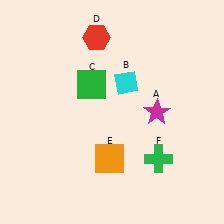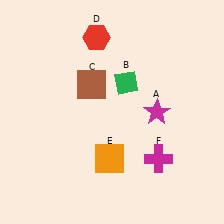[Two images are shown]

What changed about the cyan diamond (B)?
In Image 1, B is cyan. In Image 2, it changed to green.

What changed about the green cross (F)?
In Image 1, F is green. In Image 2, it changed to magenta.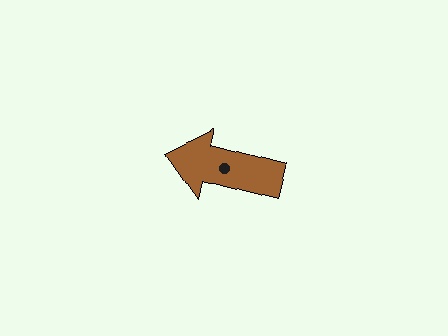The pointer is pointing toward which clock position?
Roughly 9 o'clock.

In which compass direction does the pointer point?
West.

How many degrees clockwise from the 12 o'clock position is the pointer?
Approximately 285 degrees.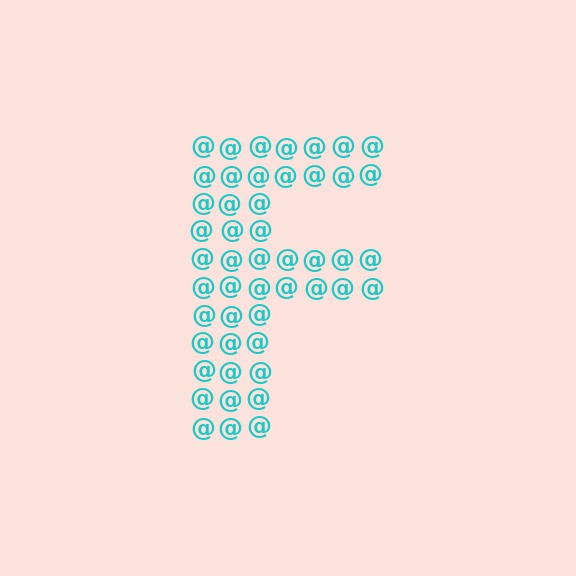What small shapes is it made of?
It is made of small at signs.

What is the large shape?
The large shape is the letter F.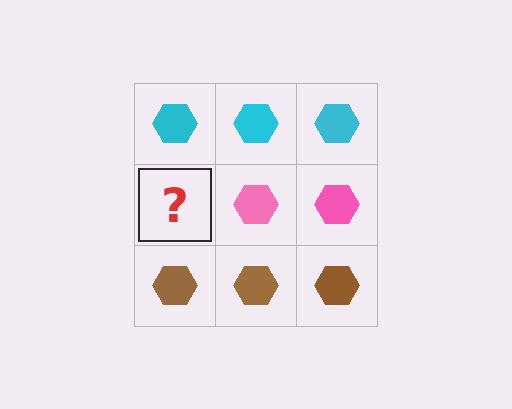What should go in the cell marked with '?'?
The missing cell should contain a pink hexagon.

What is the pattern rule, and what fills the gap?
The rule is that each row has a consistent color. The gap should be filled with a pink hexagon.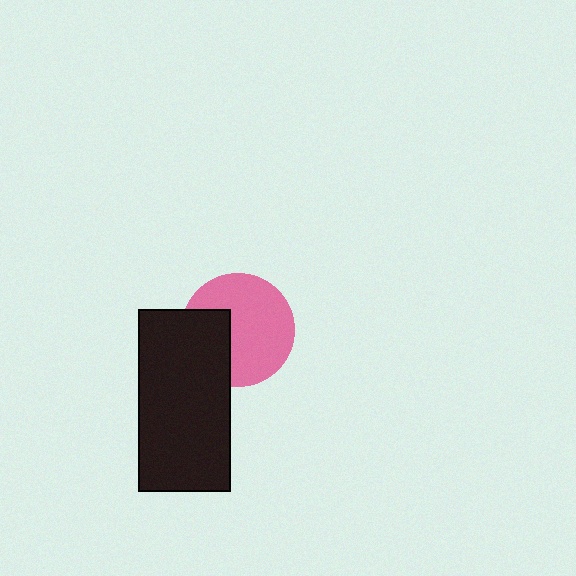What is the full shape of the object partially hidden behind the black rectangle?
The partially hidden object is a pink circle.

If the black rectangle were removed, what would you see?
You would see the complete pink circle.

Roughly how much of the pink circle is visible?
Most of it is visible (roughly 69%).